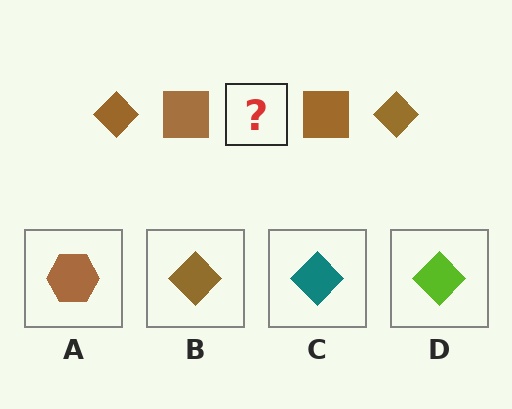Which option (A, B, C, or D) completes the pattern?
B.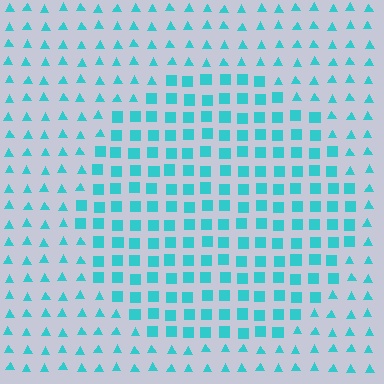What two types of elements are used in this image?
The image uses squares inside the circle region and triangles outside it.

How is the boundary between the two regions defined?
The boundary is defined by a change in element shape: squares inside vs. triangles outside. All elements share the same color and spacing.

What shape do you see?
I see a circle.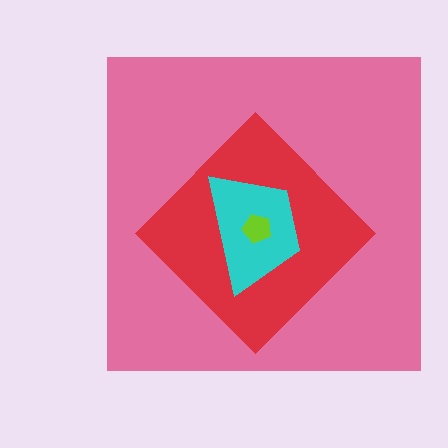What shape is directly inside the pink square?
The red diamond.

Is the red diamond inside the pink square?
Yes.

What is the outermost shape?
The pink square.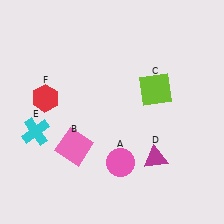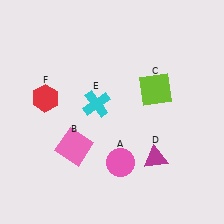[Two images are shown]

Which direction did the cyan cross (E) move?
The cyan cross (E) moved right.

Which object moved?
The cyan cross (E) moved right.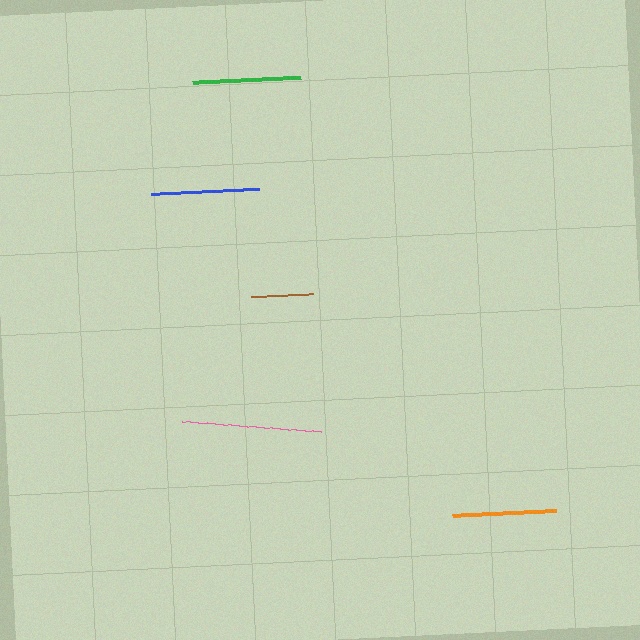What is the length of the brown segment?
The brown segment is approximately 62 pixels long.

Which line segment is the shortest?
The brown line is the shortest at approximately 62 pixels.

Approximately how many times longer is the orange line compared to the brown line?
The orange line is approximately 1.7 times the length of the brown line.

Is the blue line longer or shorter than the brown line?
The blue line is longer than the brown line.